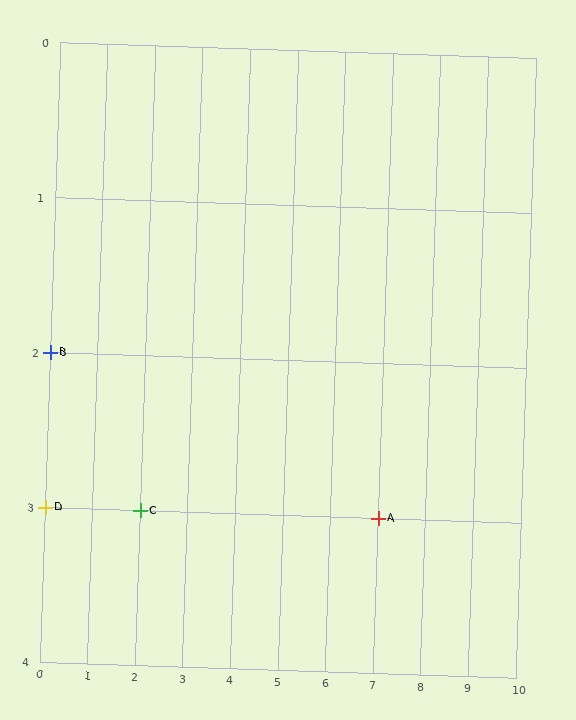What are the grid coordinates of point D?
Point D is at grid coordinates (0, 3).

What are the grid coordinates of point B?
Point B is at grid coordinates (0, 2).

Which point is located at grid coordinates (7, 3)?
Point A is at (7, 3).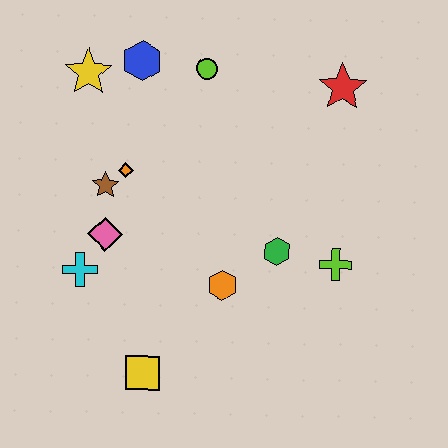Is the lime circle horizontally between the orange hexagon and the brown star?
Yes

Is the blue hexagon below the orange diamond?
No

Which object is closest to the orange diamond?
The brown star is closest to the orange diamond.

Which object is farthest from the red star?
The yellow square is farthest from the red star.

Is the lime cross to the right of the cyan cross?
Yes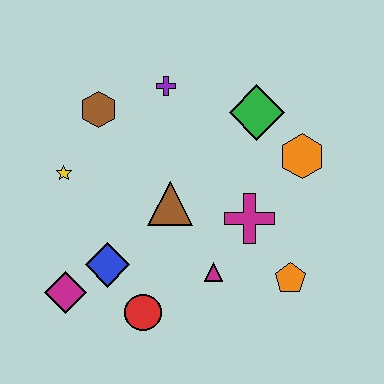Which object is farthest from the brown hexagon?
The orange pentagon is farthest from the brown hexagon.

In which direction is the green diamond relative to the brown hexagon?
The green diamond is to the right of the brown hexagon.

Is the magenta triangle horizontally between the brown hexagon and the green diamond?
Yes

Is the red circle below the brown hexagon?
Yes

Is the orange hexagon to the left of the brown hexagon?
No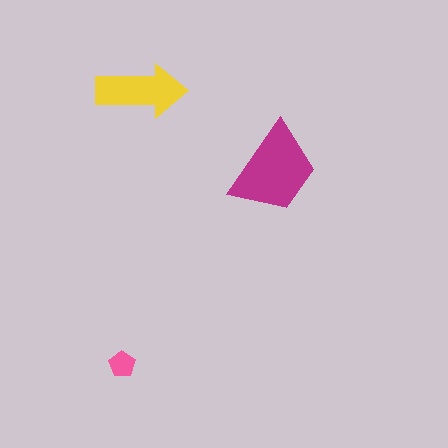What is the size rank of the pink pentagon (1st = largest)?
3rd.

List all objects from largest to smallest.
The magenta trapezoid, the yellow arrow, the pink pentagon.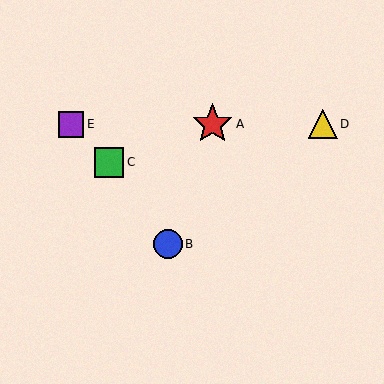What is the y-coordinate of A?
Object A is at y≈124.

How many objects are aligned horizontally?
3 objects (A, D, E) are aligned horizontally.